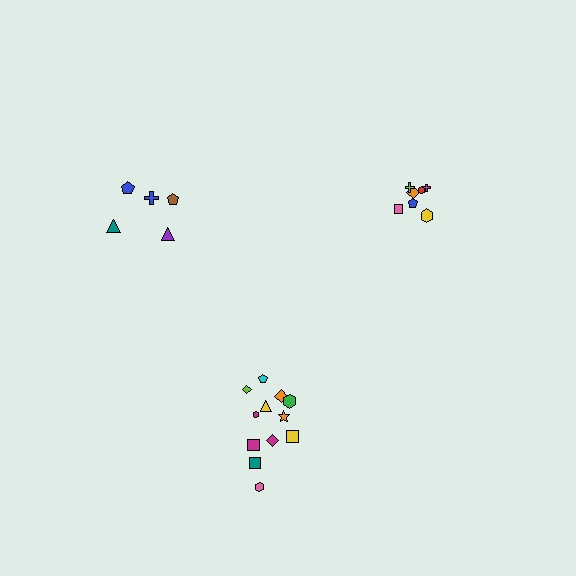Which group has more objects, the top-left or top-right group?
The top-right group.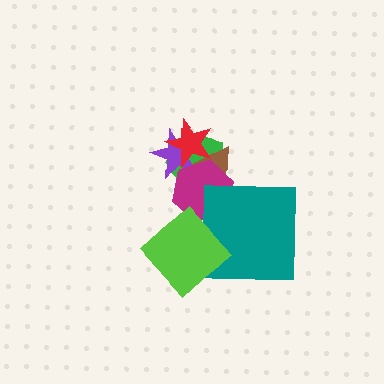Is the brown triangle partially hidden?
Yes, it is partially covered by another shape.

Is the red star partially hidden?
No, no other shape covers it.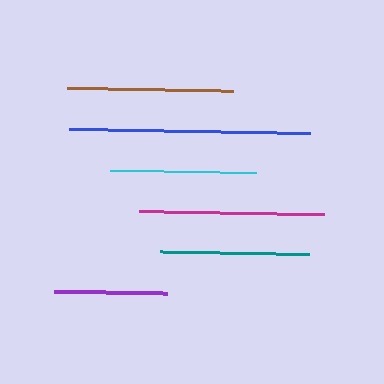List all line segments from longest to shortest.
From longest to shortest: blue, magenta, brown, teal, cyan, purple.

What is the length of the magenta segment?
The magenta segment is approximately 185 pixels long.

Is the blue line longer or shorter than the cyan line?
The blue line is longer than the cyan line.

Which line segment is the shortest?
The purple line is the shortest at approximately 112 pixels.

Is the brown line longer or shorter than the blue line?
The blue line is longer than the brown line.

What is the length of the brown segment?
The brown segment is approximately 166 pixels long.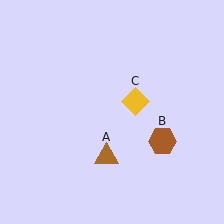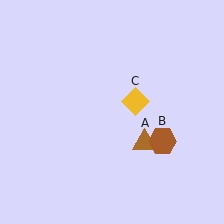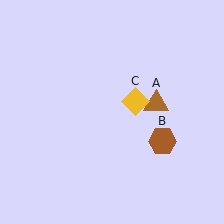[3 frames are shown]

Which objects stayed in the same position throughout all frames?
Brown hexagon (object B) and yellow diamond (object C) remained stationary.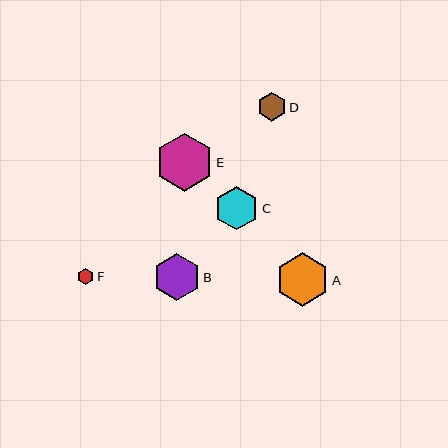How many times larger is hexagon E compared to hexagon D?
Hexagon E is approximately 2.0 times the size of hexagon D.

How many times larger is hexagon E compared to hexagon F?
Hexagon E is approximately 3.5 times the size of hexagon F.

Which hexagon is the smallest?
Hexagon F is the smallest with a size of approximately 16 pixels.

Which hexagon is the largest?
Hexagon E is the largest with a size of approximately 58 pixels.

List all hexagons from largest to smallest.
From largest to smallest: E, A, B, C, D, F.